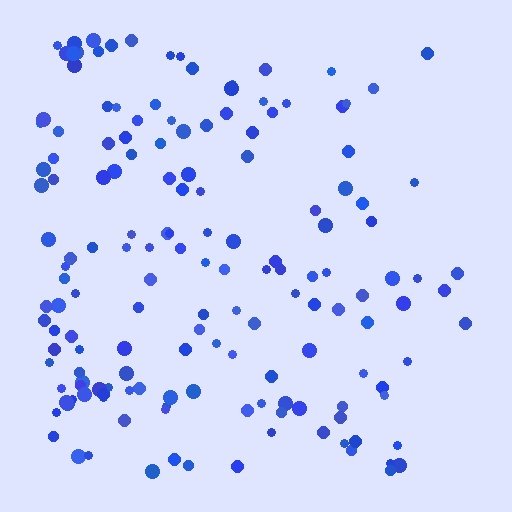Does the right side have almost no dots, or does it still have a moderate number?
Still a moderate number, just noticeably fewer than the left.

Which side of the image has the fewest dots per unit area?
The right.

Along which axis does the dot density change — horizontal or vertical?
Horizontal.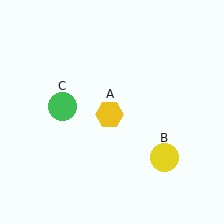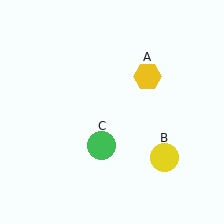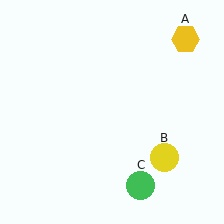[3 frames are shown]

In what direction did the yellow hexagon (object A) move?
The yellow hexagon (object A) moved up and to the right.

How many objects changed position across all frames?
2 objects changed position: yellow hexagon (object A), green circle (object C).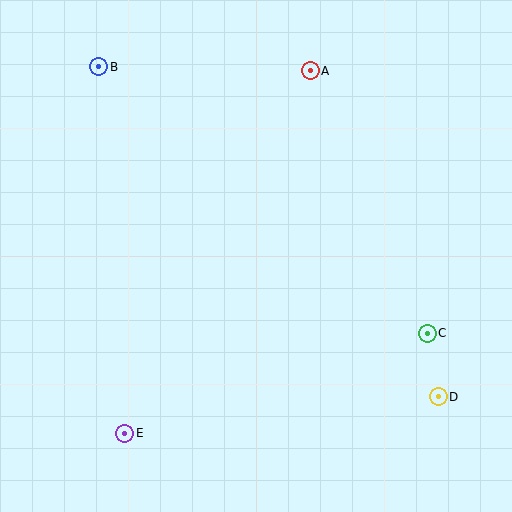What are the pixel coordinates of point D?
Point D is at (438, 397).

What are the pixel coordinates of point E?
Point E is at (125, 433).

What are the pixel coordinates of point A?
Point A is at (310, 71).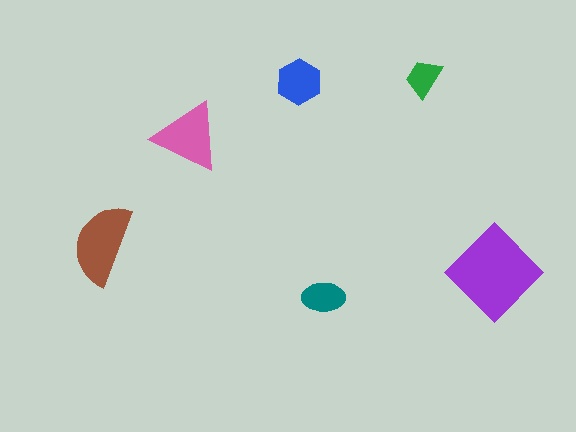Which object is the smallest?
The green trapezoid.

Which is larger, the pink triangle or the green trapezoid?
The pink triangle.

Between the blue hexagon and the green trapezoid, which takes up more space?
The blue hexagon.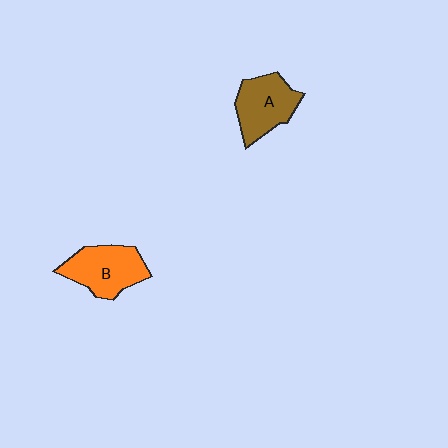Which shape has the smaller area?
Shape A (brown).